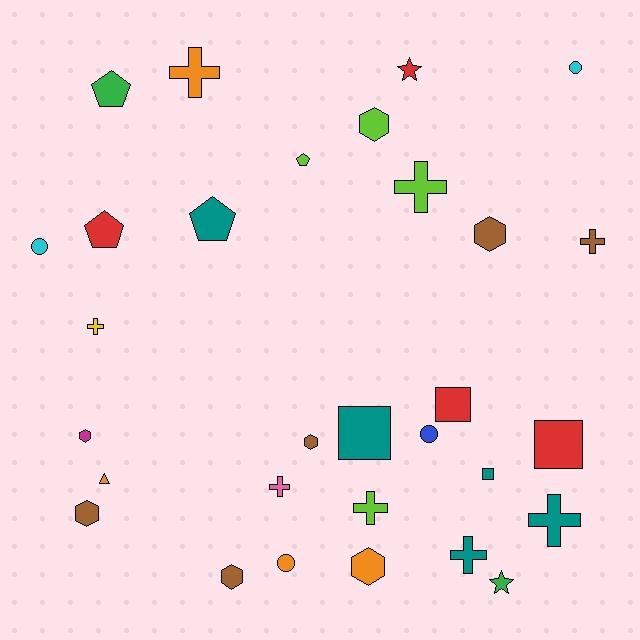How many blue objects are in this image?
There is 1 blue object.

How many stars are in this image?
There are 2 stars.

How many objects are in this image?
There are 30 objects.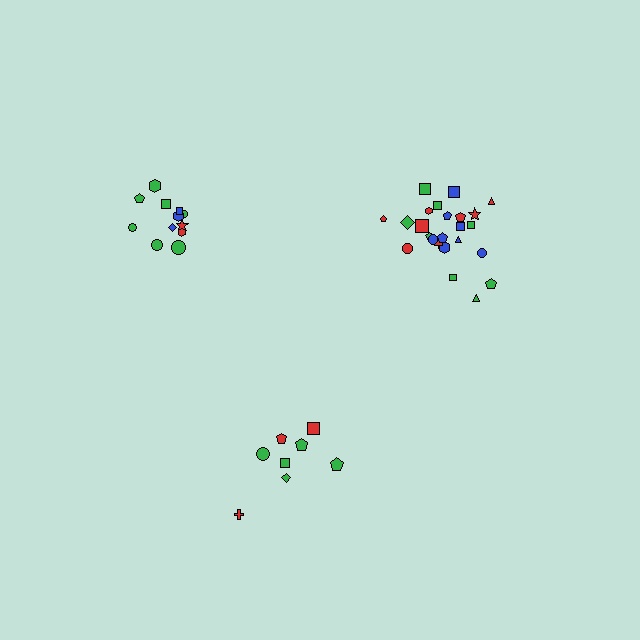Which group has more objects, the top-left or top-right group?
The top-right group.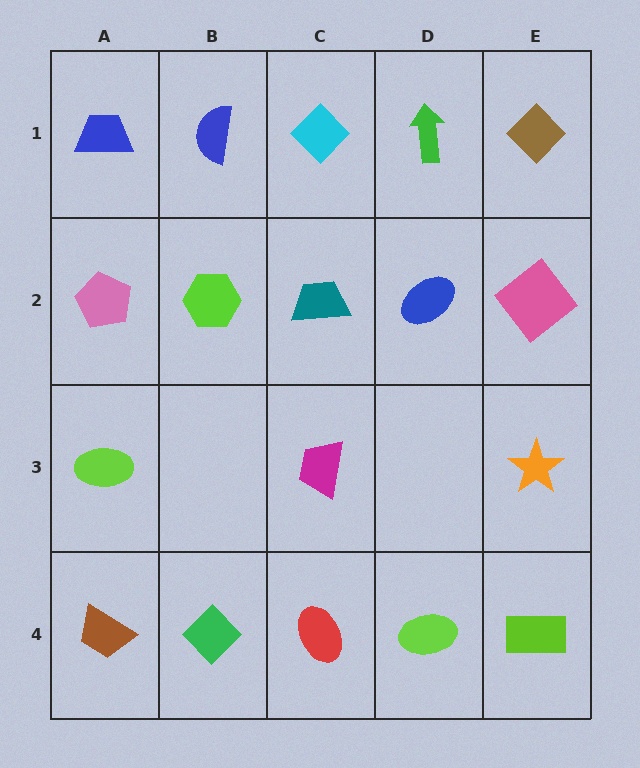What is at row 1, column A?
A blue trapezoid.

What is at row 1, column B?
A blue semicircle.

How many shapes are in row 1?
5 shapes.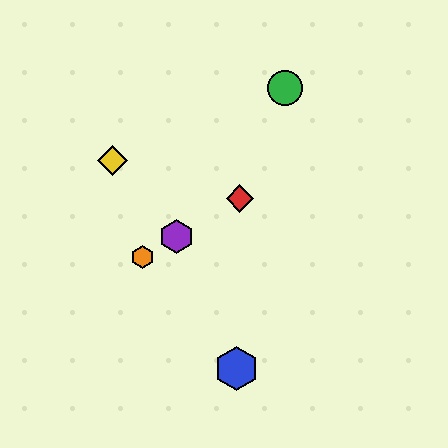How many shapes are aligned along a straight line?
3 shapes (the red diamond, the purple hexagon, the orange hexagon) are aligned along a straight line.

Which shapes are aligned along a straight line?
The red diamond, the purple hexagon, the orange hexagon are aligned along a straight line.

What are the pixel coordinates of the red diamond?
The red diamond is at (240, 199).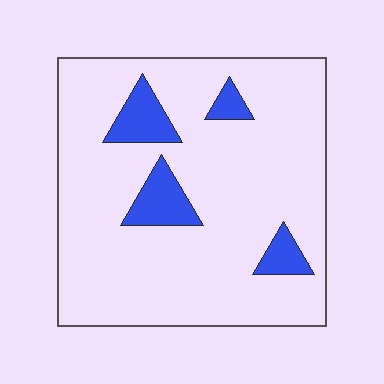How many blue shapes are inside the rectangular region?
4.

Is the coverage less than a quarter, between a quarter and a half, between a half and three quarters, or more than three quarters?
Less than a quarter.